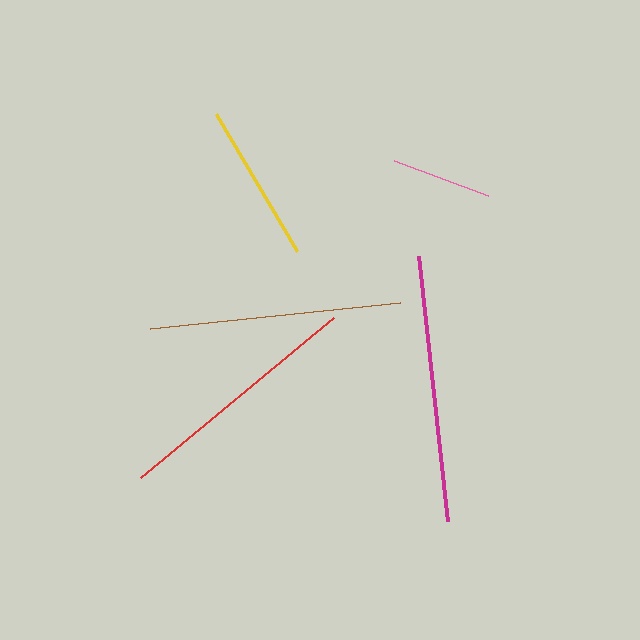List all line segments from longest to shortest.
From longest to shortest: magenta, brown, red, yellow, pink.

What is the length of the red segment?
The red segment is approximately 250 pixels long.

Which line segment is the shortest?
The pink line is the shortest at approximately 100 pixels.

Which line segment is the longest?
The magenta line is the longest at approximately 267 pixels.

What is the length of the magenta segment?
The magenta segment is approximately 267 pixels long.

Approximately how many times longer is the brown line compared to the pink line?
The brown line is approximately 2.5 times the length of the pink line.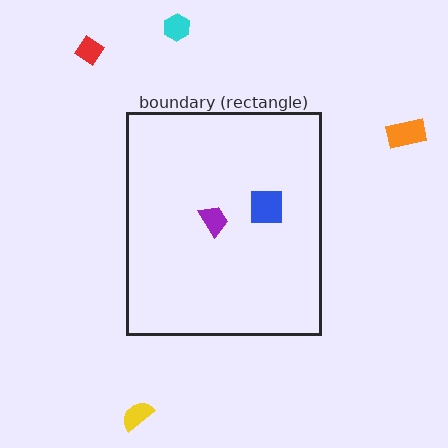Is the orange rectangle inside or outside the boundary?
Outside.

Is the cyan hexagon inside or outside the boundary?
Outside.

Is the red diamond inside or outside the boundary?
Outside.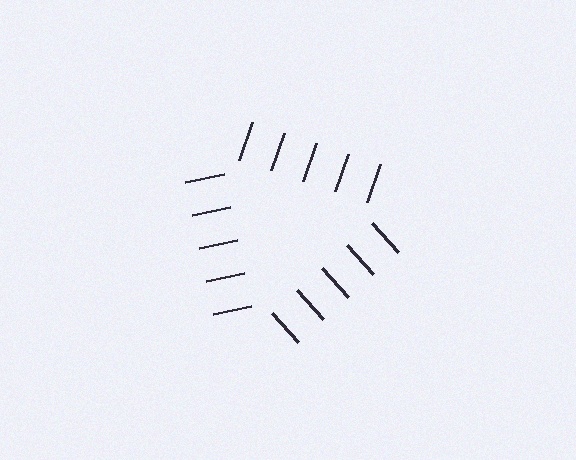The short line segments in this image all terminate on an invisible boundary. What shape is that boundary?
An illusory triangle — the line segments terminate on its edges but no continuous stroke is drawn.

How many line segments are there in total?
15 — 5 along each of the 3 edges.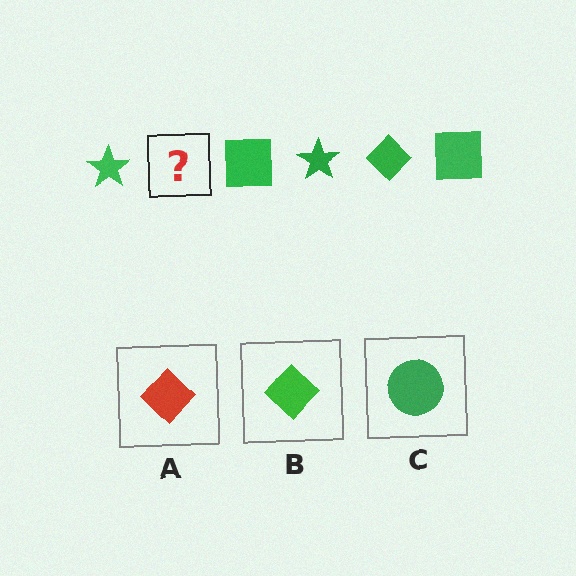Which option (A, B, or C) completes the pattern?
B.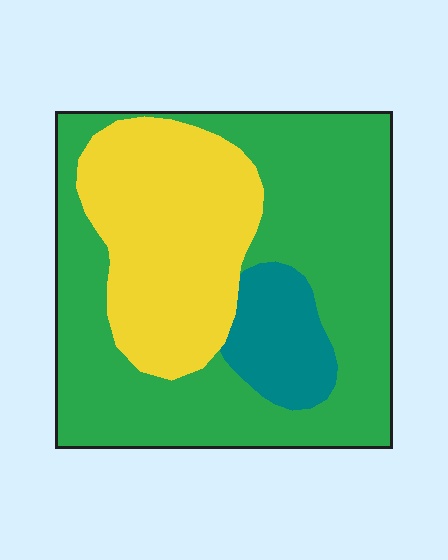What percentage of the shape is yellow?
Yellow takes up about one third (1/3) of the shape.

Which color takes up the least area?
Teal, at roughly 10%.